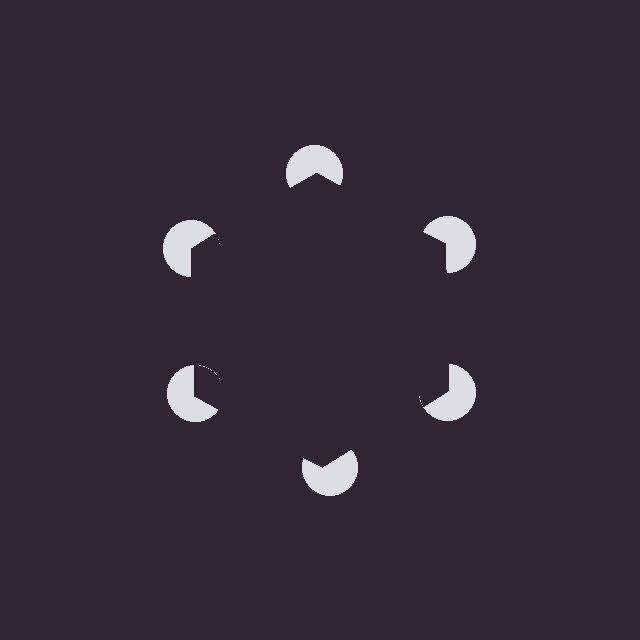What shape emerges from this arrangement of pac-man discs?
An illusory hexagon — its edges are inferred from the aligned wedge cuts in the pac-man discs, not physically drawn.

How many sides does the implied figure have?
6 sides.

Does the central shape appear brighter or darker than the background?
It typically appears slightly darker than the background, even though no actual brightness change is drawn.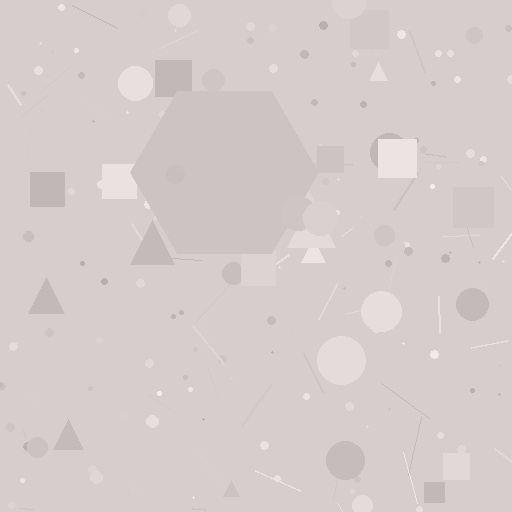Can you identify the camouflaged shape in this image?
The camouflaged shape is a hexagon.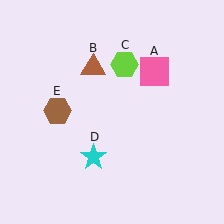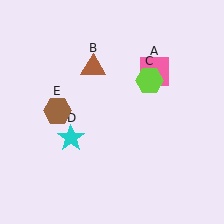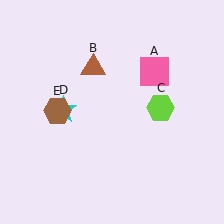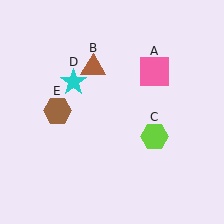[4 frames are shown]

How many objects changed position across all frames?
2 objects changed position: lime hexagon (object C), cyan star (object D).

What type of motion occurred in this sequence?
The lime hexagon (object C), cyan star (object D) rotated clockwise around the center of the scene.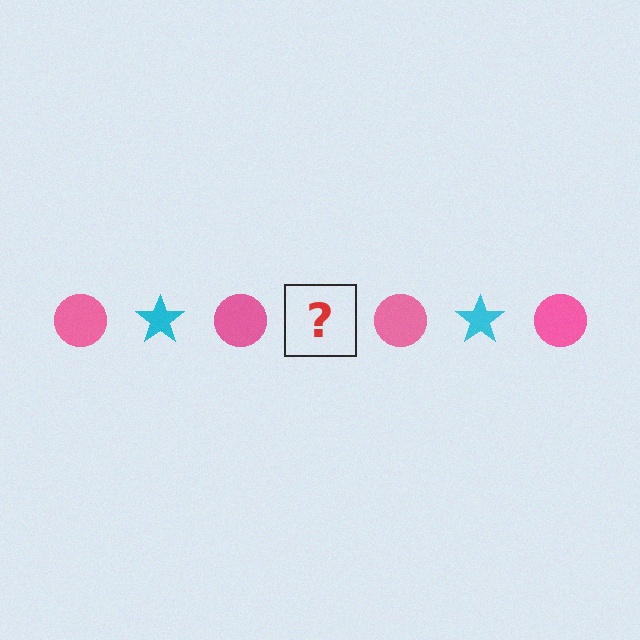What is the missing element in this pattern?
The missing element is a cyan star.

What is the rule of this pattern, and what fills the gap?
The rule is that the pattern alternates between pink circle and cyan star. The gap should be filled with a cyan star.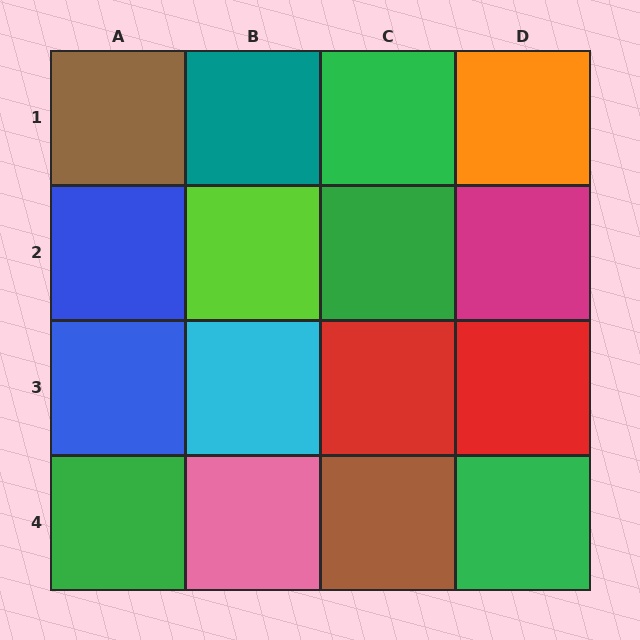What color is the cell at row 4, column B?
Pink.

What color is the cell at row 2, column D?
Magenta.